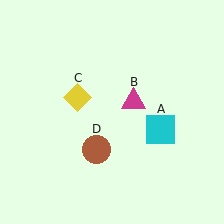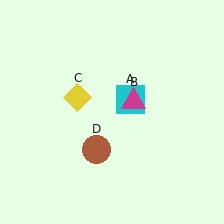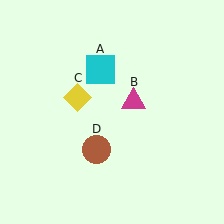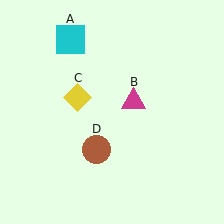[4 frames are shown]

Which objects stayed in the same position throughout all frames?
Magenta triangle (object B) and yellow diamond (object C) and brown circle (object D) remained stationary.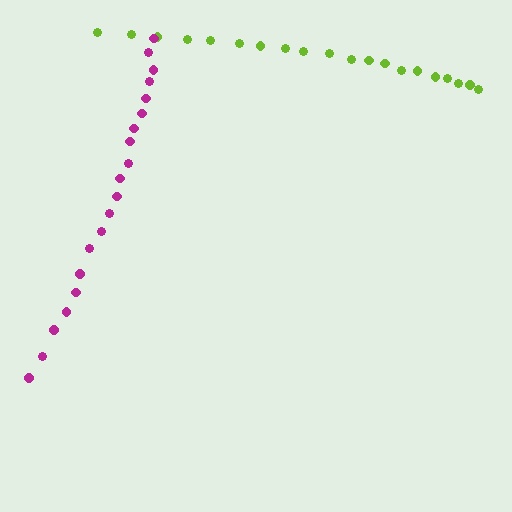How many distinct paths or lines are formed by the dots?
There are 2 distinct paths.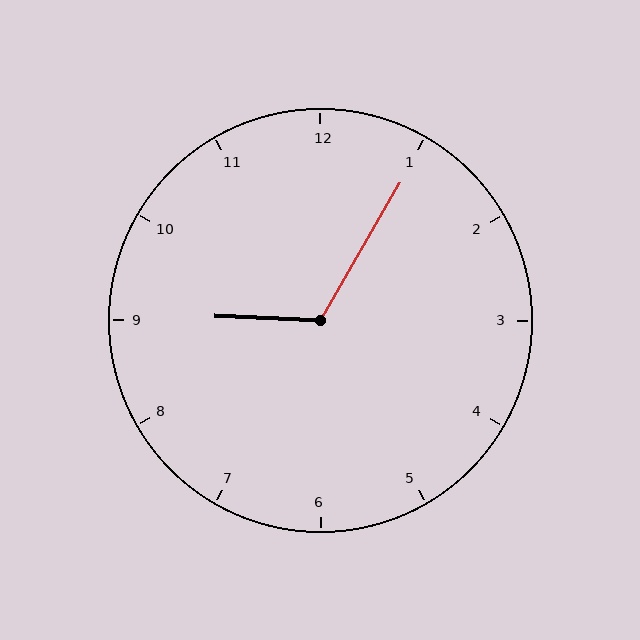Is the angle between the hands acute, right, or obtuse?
It is obtuse.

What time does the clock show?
9:05.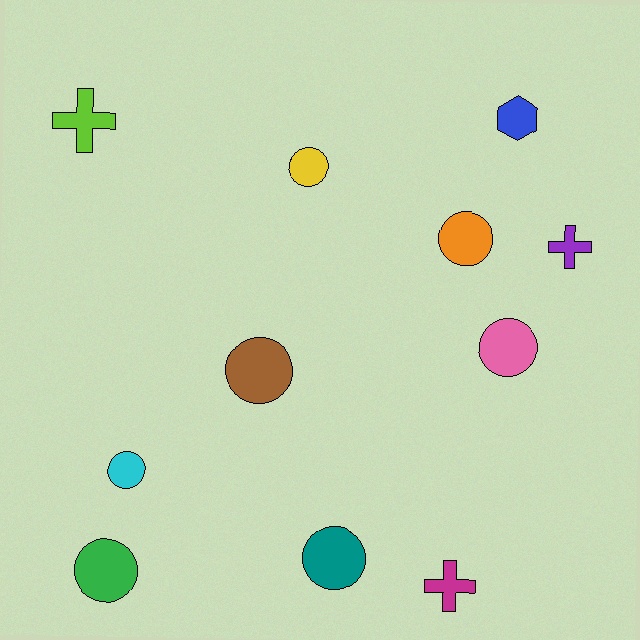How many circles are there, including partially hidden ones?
There are 7 circles.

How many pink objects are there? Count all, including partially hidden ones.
There is 1 pink object.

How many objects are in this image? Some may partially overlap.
There are 11 objects.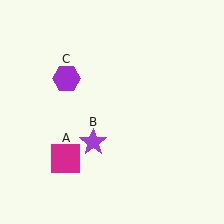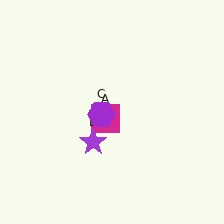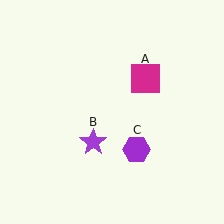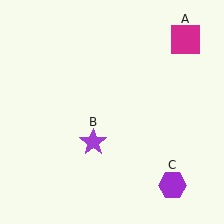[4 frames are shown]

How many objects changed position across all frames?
2 objects changed position: magenta square (object A), purple hexagon (object C).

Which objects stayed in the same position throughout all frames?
Purple star (object B) remained stationary.